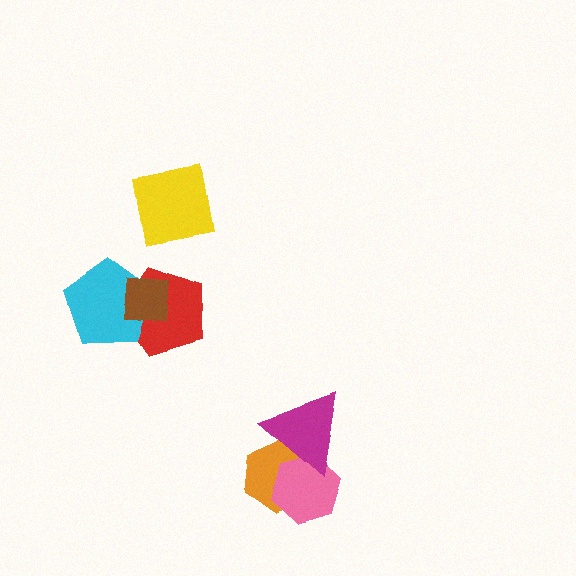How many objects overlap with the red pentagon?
2 objects overlap with the red pentagon.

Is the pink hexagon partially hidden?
Yes, it is partially covered by another shape.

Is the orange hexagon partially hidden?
Yes, it is partially covered by another shape.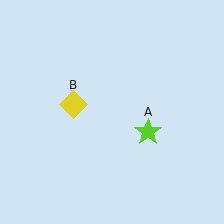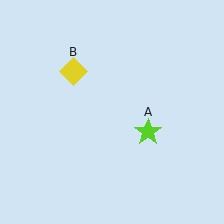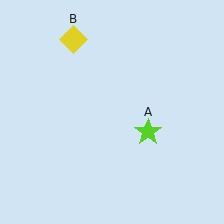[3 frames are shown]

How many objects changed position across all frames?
1 object changed position: yellow diamond (object B).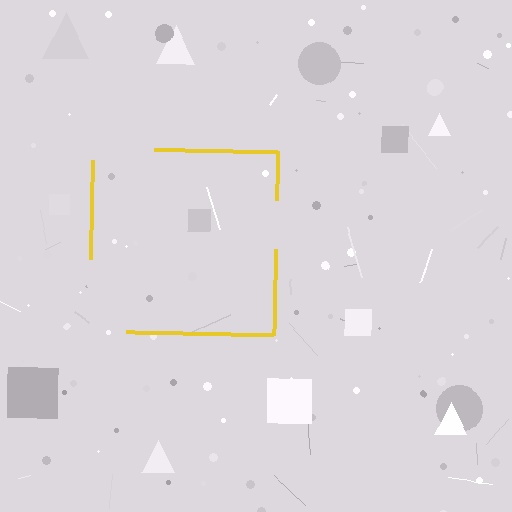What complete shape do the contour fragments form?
The contour fragments form a square.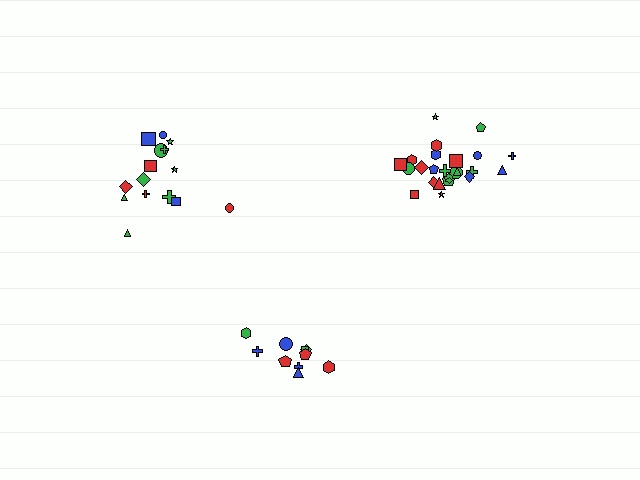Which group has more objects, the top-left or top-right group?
The top-right group.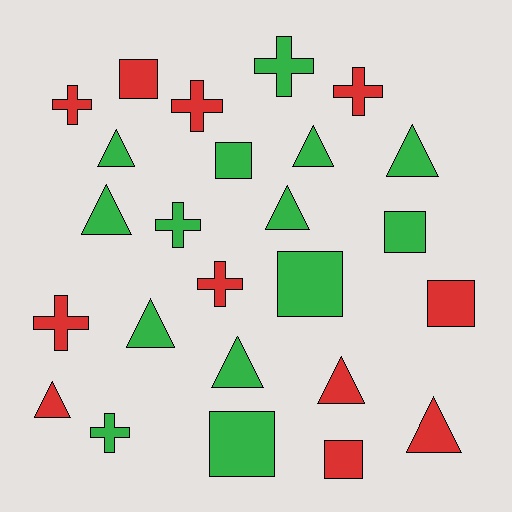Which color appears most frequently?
Green, with 14 objects.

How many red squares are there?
There are 3 red squares.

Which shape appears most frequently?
Triangle, with 10 objects.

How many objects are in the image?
There are 25 objects.